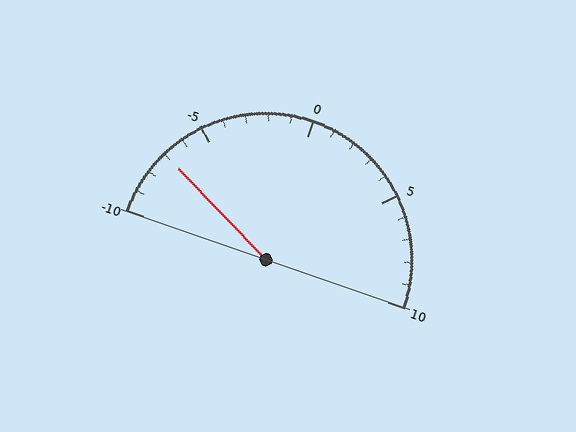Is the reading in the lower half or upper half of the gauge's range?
The reading is in the lower half of the range (-10 to 10).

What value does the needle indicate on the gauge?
The needle indicates approximately -7.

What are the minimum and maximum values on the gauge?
The gauge ranges from -10 to 10.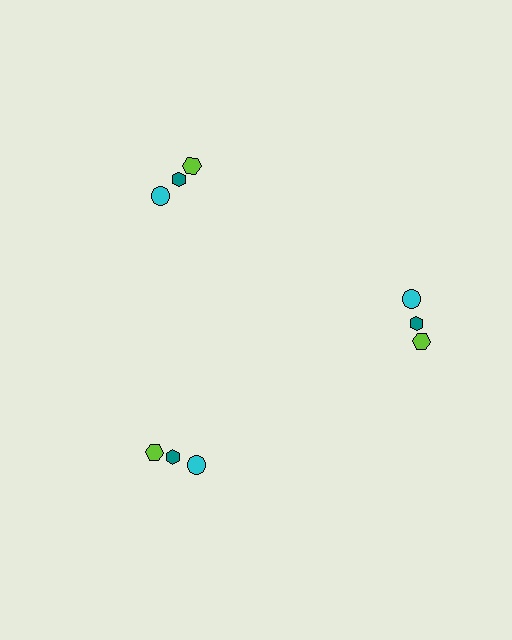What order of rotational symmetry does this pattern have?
This pattern has 3-fold rotational symmetry.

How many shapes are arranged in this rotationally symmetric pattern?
There are 9 shapes, arranged in 3 groups of 3.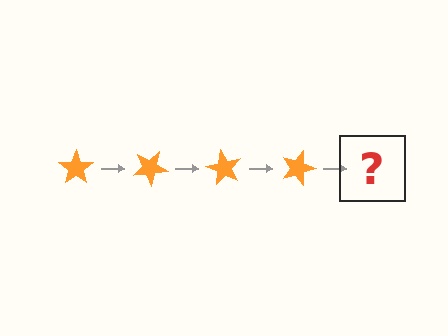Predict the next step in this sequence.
The next step is an orange star rotated 120 degrees.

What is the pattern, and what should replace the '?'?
The pattern is that the star rotates 30 degrees each step. The '?' should be an orange star rotated 120 degrees.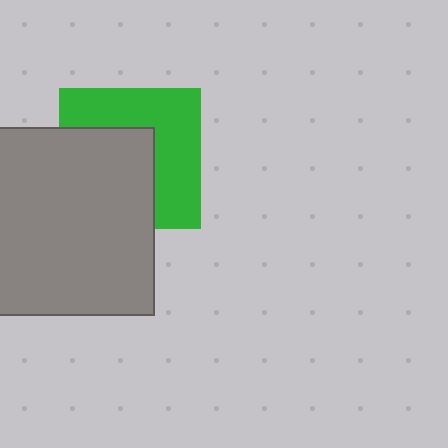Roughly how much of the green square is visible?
About half of it is visible (roughly 51%).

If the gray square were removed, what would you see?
You would see the complete green square.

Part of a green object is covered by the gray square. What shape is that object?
It is a square.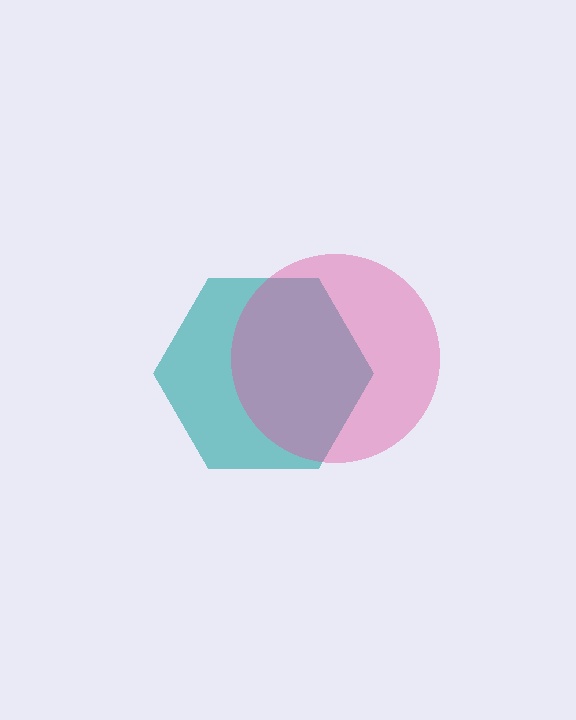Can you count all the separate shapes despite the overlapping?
Yes, there are 2 separate shapes.